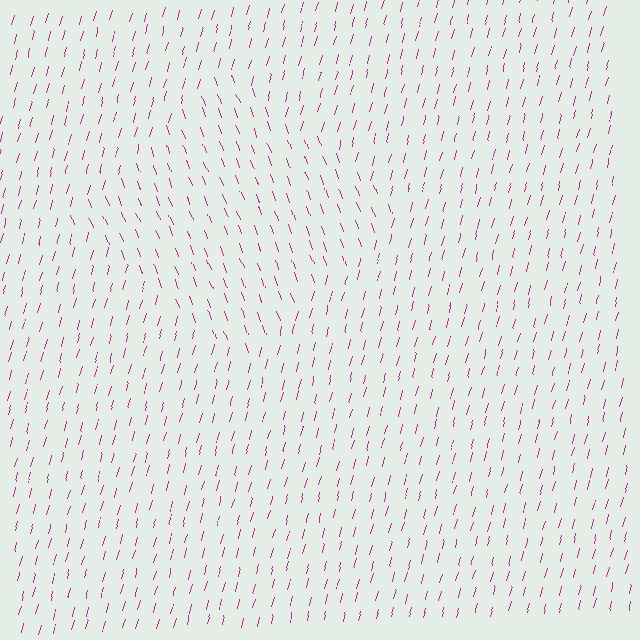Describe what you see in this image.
The image is filled with small magenta line segments. A diamond region in the image has lines oriented differently from the surrounding lines, creating a visible texture boundary.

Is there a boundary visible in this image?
Yes, there is a texture boundary formed by a change in line orientation.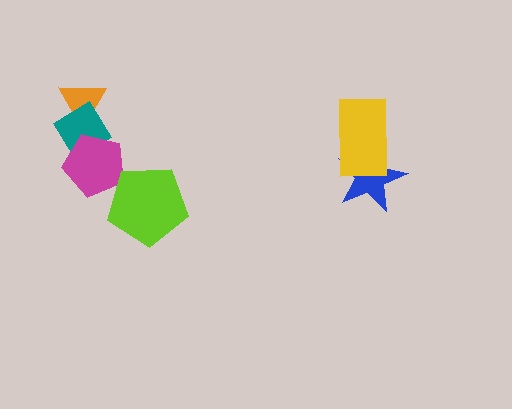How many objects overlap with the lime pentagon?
1 object overlaps with the lime pentagon.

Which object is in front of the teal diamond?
The magenta pentagon is in front of the teal diamond.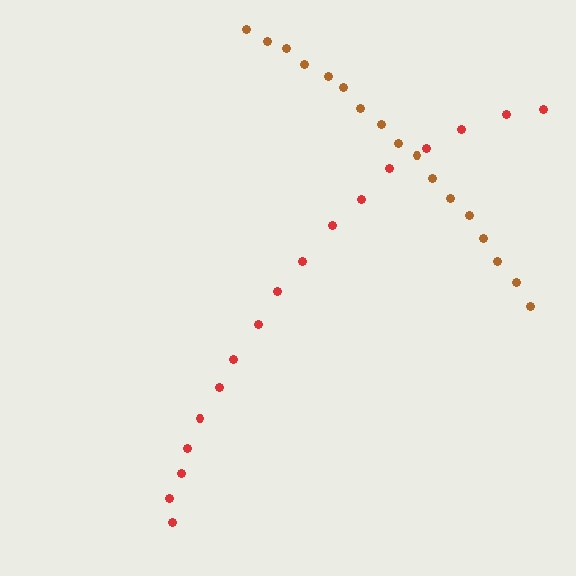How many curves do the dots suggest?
There are 2 distinct paths.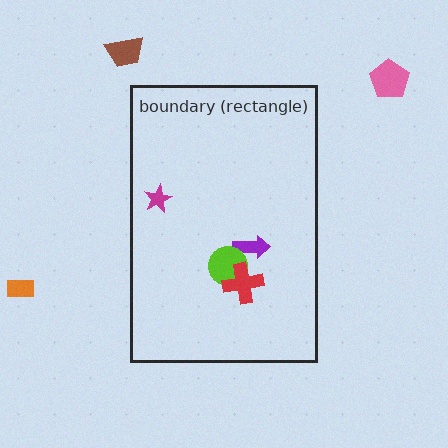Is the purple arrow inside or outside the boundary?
Inside.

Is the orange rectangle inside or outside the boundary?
Outside.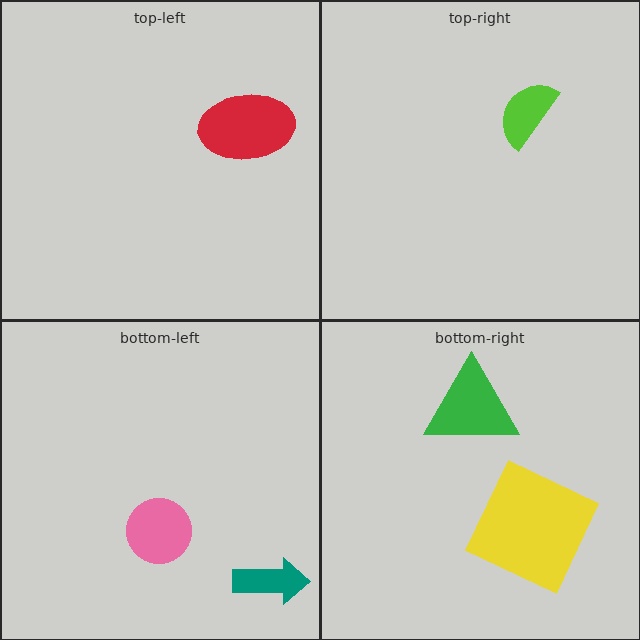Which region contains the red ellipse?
The top-left region.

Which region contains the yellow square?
The bottom-right region.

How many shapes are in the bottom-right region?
2.